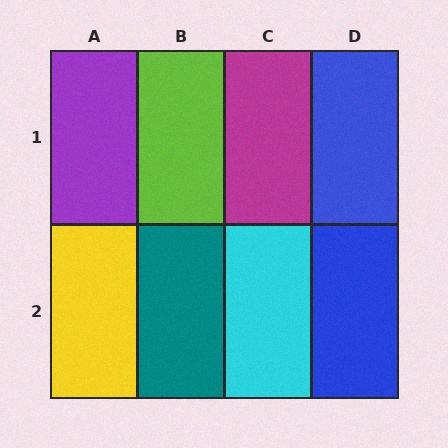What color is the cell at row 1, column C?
Magenta.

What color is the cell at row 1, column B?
Lime.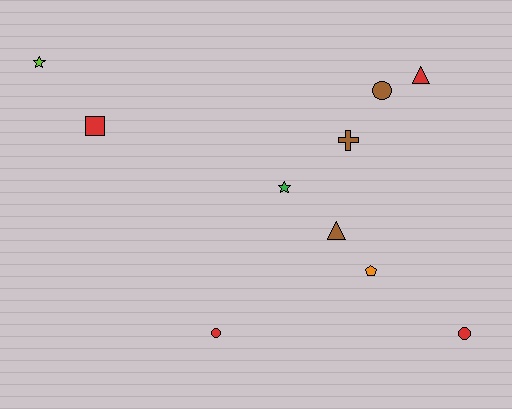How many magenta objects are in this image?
There are no magenta objects.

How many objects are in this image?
There are 10 objects.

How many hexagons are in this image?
There are no hexagons.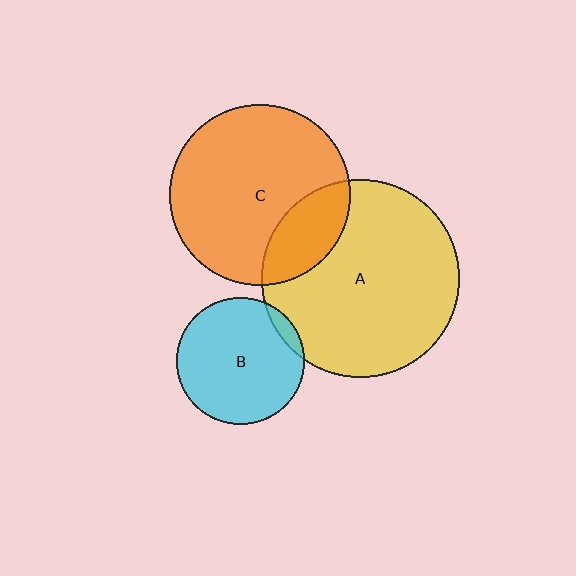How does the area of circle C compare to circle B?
Approximately 2.0 times.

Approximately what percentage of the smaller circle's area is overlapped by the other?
Approximately 5%.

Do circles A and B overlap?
Yes.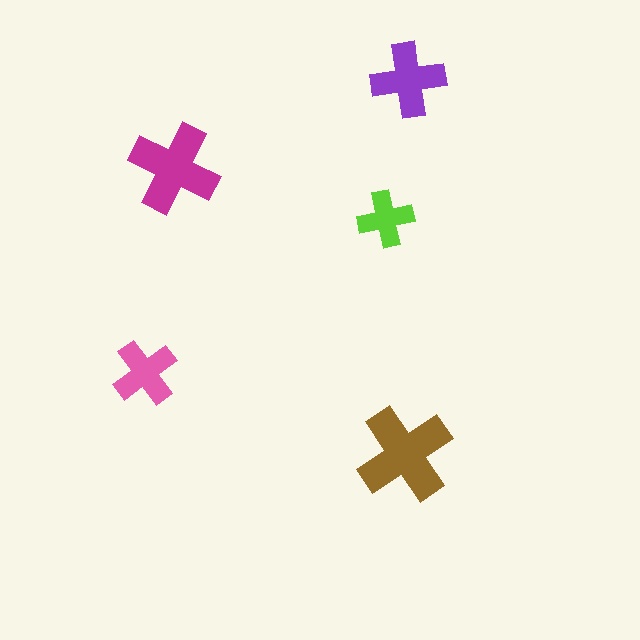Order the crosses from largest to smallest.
the brown one, the magenta one, the purple one, the pink one, the lime one.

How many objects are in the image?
There are 5 objects in the image.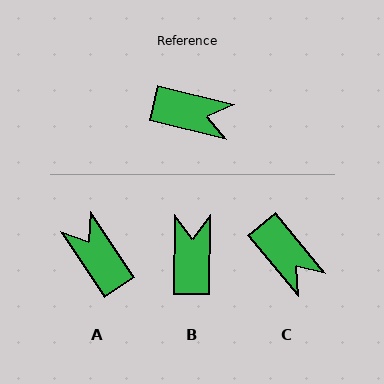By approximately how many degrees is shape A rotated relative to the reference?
Approximately 137 degrees counter-clockwise.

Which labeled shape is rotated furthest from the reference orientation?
A, about 137 degrees away.